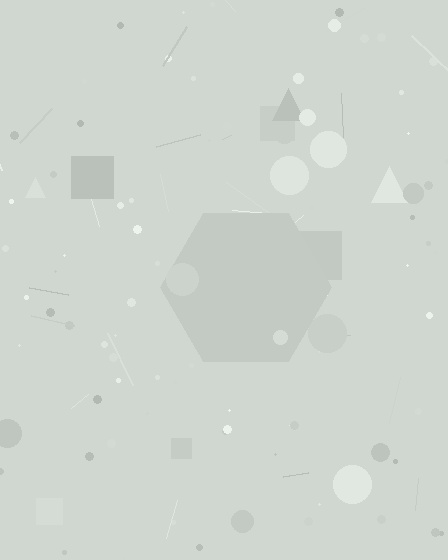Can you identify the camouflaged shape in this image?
The camouflaged shape is a hexagon.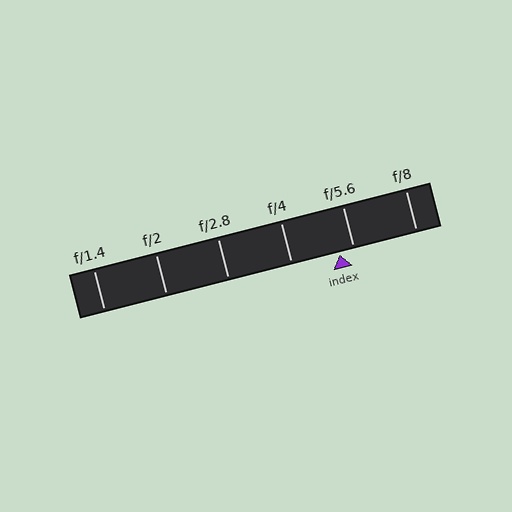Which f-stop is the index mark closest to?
The index mark is closest to f/5.6.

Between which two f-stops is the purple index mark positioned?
The index mark is between f/4 and f/5.6.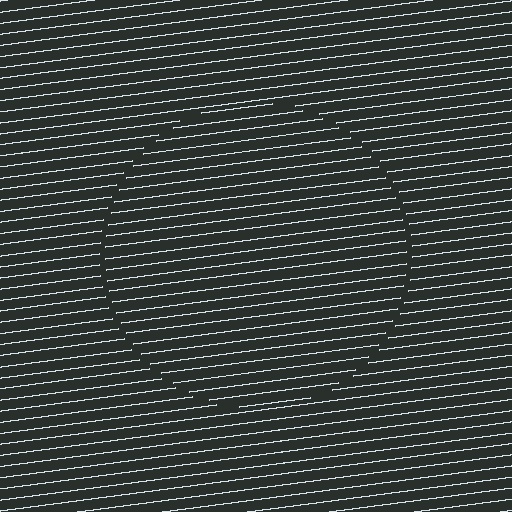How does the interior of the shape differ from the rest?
The interior of the shape contains the same grating, shifted by half a period — the contour is defined by the phase discontinuity where line-ends from the inner and outer gratings abut.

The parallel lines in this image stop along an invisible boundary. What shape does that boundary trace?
An illusory circle. The interior of the shape contains the same grating, shifted by half a period — the contour is defined by the phase discontinuity where line-ends from the inner and outer gratings abut.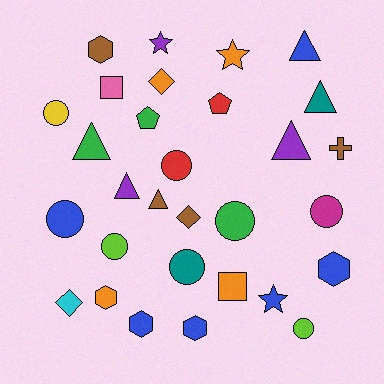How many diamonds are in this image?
There are 3 diamonds.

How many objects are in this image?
There are 30 objects.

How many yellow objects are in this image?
There is 1 yellow object.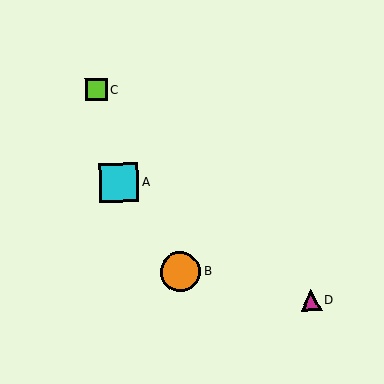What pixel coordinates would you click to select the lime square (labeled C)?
Click at (96, 90) to select the lime square C.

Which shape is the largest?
The orange circle (labeled B) is the largest.